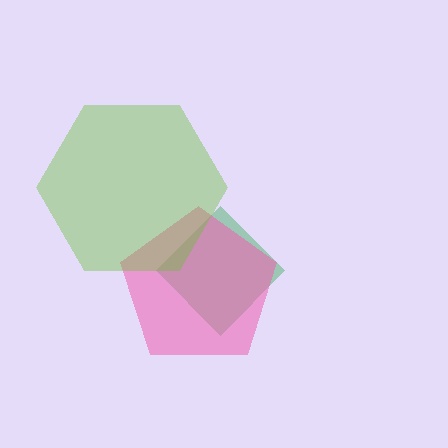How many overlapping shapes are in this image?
There are 3 overlapping shapes in the image.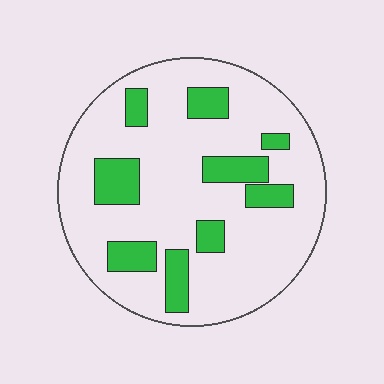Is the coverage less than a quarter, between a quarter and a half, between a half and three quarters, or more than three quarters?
Less than a quarter.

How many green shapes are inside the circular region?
9.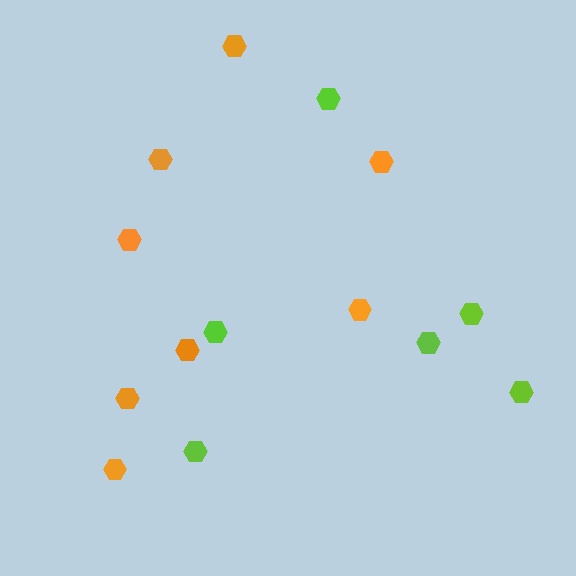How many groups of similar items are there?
There are 2 groups: one group of lime hexagons (6) and one group of orange hexagons (8).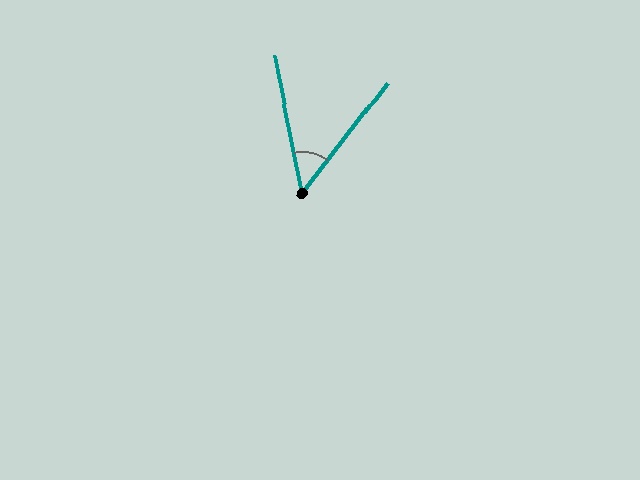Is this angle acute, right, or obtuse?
It is acute.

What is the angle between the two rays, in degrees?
Approximately 49 degrees.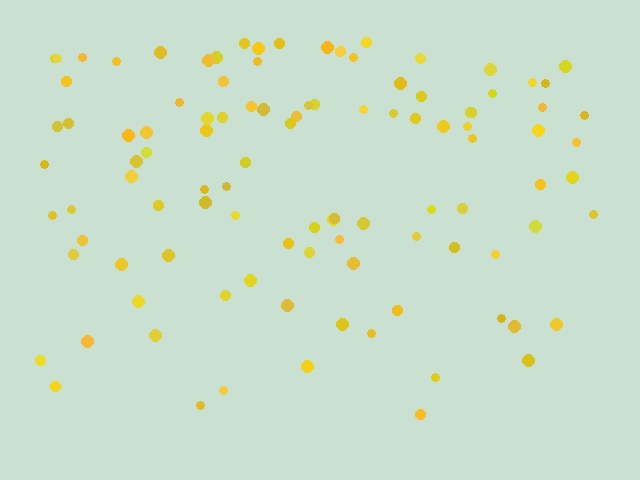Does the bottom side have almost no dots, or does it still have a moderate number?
Still a moderate number, just noticeably fewer than the top.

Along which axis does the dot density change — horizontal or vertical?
Vertical.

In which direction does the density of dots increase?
From bottom to top, with the top side densest.